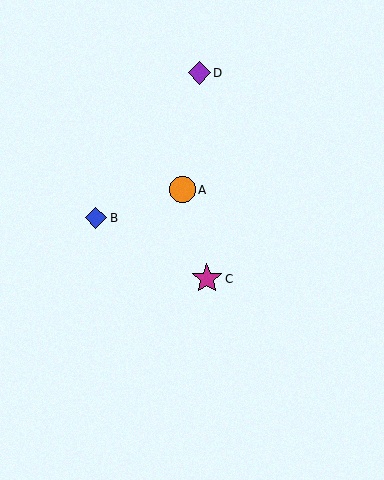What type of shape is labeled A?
Shape A is an orange circle.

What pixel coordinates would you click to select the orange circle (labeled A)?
Click at (182, 190) to select the orange circle A.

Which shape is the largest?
The magenta star (labeled C) is the largest.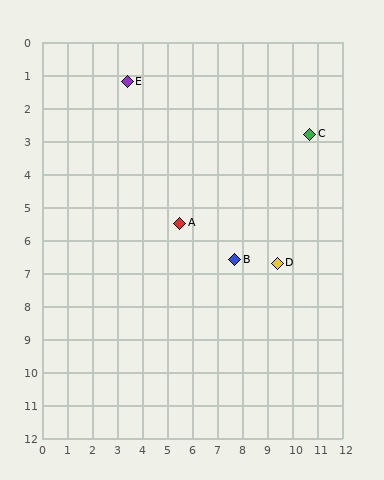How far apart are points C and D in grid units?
Points C and D are about 4.1 grid units apart.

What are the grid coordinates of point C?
Point C is at approximately (10.7, 2.8).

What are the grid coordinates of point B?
Point B is at approximately (7.7, 6.6).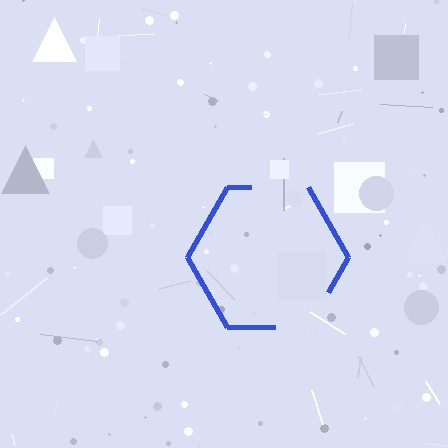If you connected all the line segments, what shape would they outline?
They would outline a hexagon.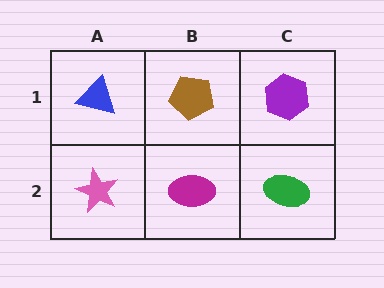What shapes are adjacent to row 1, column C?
A green ellipse (row 2, column C), a brown pentagon (row 1, column B).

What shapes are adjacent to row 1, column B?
A magenta ellipse (row 2, column B), a blue triangle (row 1, column A), a purple hexagon (row 1, column C).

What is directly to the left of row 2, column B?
A pink star.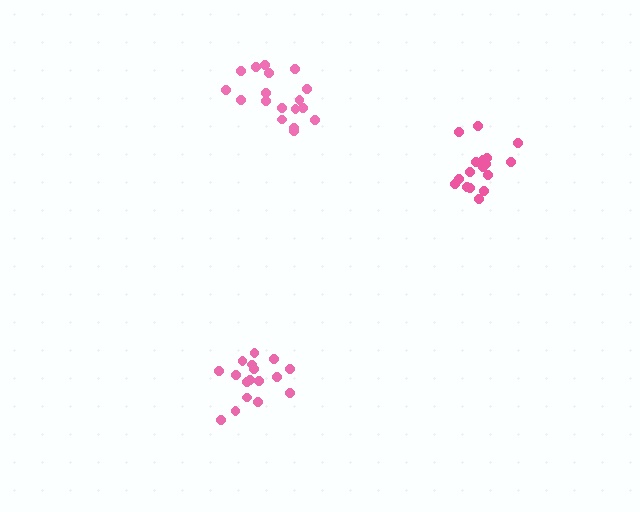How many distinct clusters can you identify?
There are 3 distinct clusters.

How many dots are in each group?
Group 1: 18 dots, Group 2: 17 dots, Group 3: 17 dots (52 total).